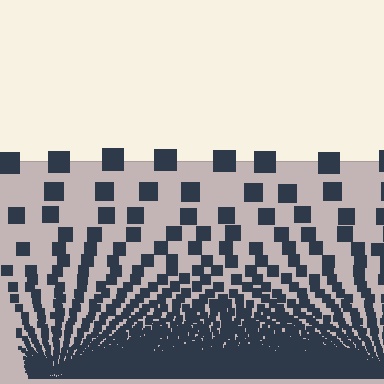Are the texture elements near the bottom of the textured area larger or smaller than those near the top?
Smaller. The gradient is inverted — elements near the bottom are smaller and denser.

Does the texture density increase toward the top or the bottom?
Density increases toward the bottom.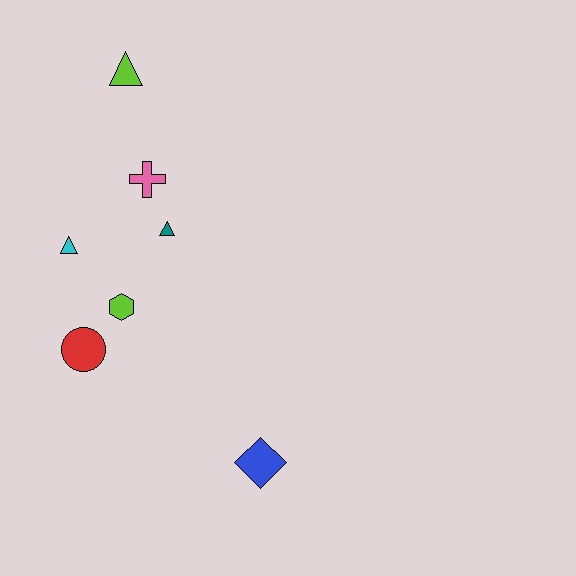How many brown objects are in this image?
There are no brown objects.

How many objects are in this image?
There are 7 objects.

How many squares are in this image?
There are no squares.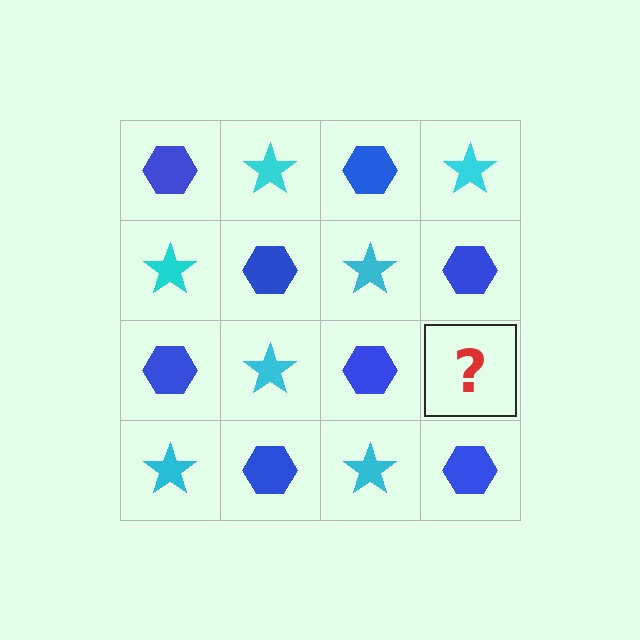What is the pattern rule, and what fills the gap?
The rule is that it alternates blue hexagon and cyan star in a checkerboard pattern. The gap should be filled with a cyan star.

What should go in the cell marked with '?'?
The missing cell should contain a cyan star.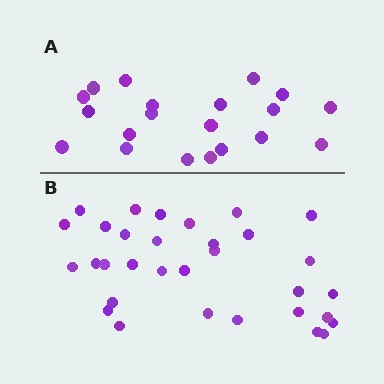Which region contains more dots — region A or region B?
Region B (the bottom region) has more dots.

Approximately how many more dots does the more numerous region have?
Region B has roughly 12 or so more dots than region A.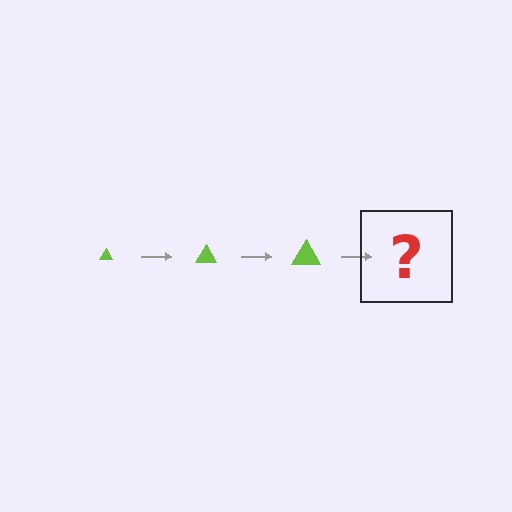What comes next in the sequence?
The next element should be a lime triangle, larger than the previous one.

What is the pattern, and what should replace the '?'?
The pattern is that the triangle gets progressively larger each step. The '?' should be a lime triangle, larger than the previous one.